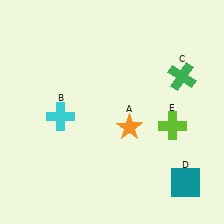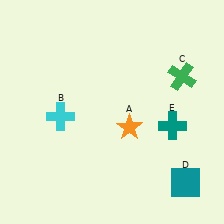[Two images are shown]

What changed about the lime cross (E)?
In Image 1, E is lime. In Image 2, it changed to teal.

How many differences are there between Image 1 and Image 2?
There is 1 difference between the two images.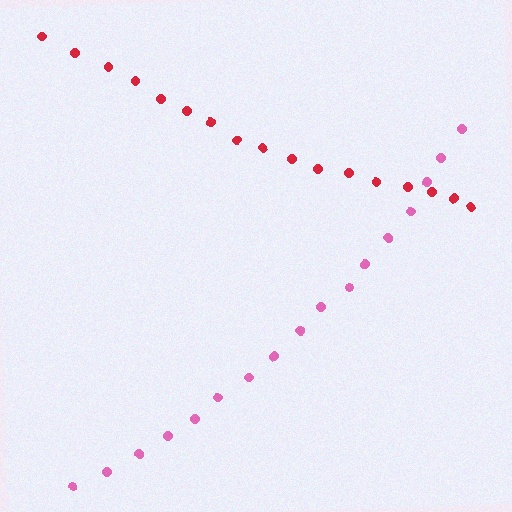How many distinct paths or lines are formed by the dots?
There are 2 distinct paths.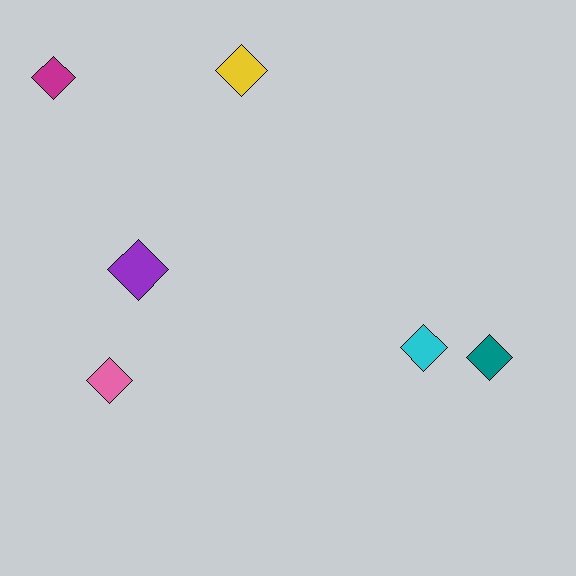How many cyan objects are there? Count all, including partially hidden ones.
There is 1 cyan object.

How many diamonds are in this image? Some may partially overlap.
There are 6 diamonds.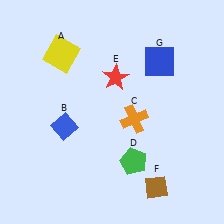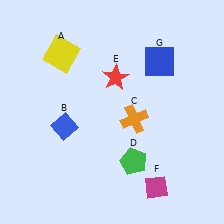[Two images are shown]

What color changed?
The diamond (F) changed from brown in Image 1 to magenta in Image 2.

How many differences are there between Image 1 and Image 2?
There is 1 difference between the two images.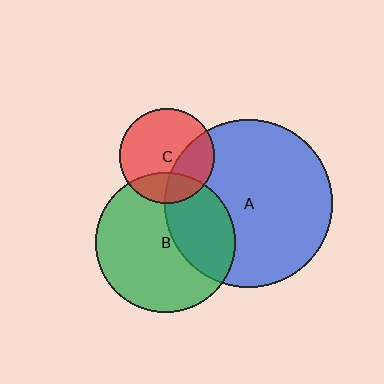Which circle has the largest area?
Circle A (blue).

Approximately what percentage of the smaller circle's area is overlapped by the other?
Approximately 35%.